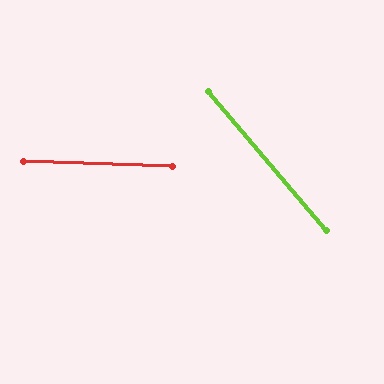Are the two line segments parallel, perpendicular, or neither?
Neither parallel nor perpendicular — they differ by about 48°.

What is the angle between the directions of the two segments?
Approximately 48 degrees.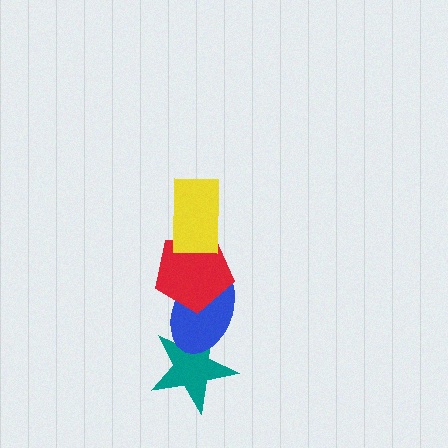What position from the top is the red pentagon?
The red pentagon is 2nd from the top.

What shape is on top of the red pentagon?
The yellow rectangle is on top of the red pentagon.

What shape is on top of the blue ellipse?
The red pentagon is on top of the blue ellipse.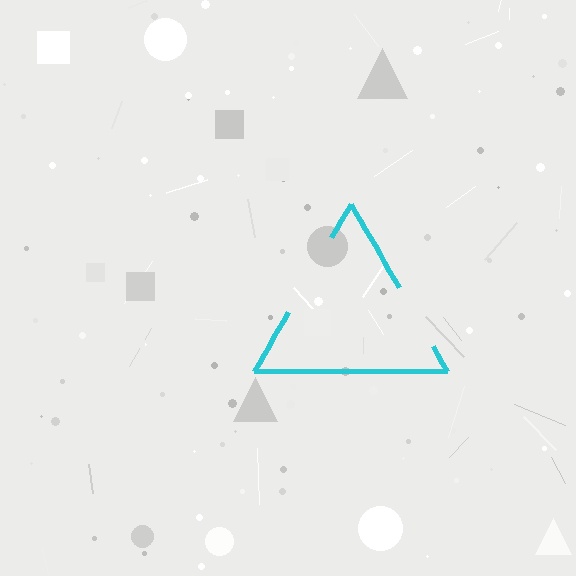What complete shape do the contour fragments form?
The contour fragments form a triangle.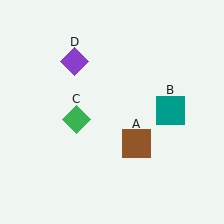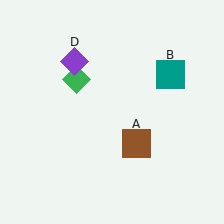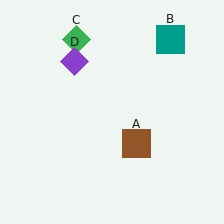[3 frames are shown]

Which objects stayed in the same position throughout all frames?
Brown square (object A) and purple diamond (object D) remained stationary.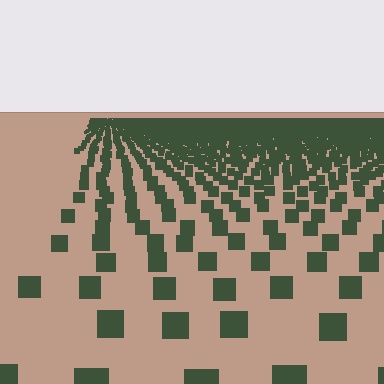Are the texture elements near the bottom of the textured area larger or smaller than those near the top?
Larger. Near the bottom, elements are closer to the viewer and appear at a bigger on-screen size.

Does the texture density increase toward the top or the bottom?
Density increases toward the top.